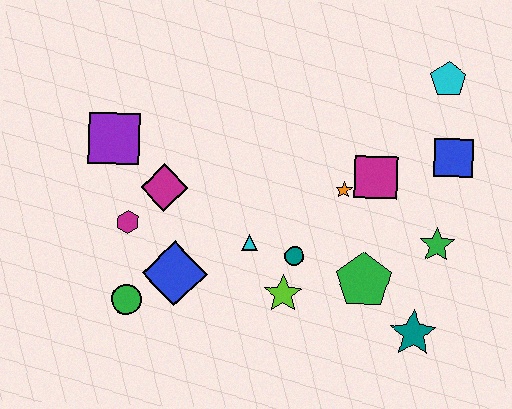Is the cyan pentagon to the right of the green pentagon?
Yes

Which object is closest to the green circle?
The blue diamond is closest to the green circle.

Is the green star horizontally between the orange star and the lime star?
No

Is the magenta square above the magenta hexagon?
Yes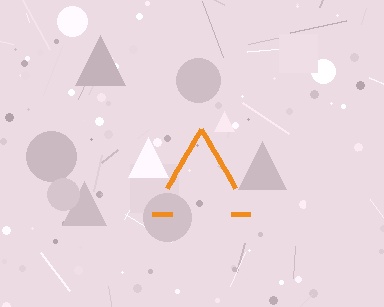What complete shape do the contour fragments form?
The contour fragments form a triangle.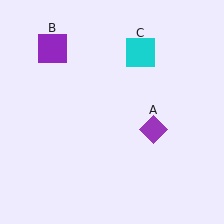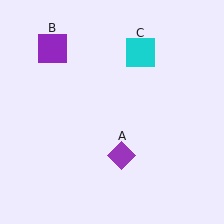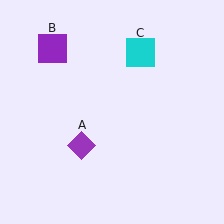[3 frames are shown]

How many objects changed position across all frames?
1 object changed position: purple diamond (object A).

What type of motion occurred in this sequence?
The purple diamond (object A) rotated clockwise around the center of the scene.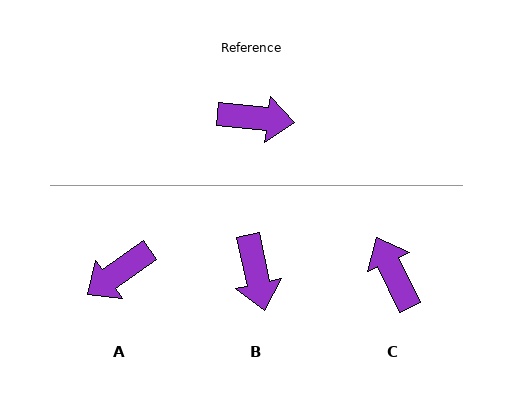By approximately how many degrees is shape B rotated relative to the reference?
Approximately 71 degrees clockwise.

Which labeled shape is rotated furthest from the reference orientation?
A, about 138 degrees away.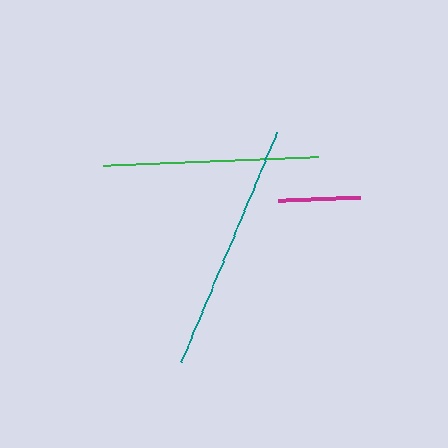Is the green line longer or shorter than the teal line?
The teal line is longer than the green line.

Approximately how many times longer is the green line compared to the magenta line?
The green line is approximately 2.7 times the length of the magenta line.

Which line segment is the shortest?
The magenta line is the shortest at approximately 81 pixels.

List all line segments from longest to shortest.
From longest to shortest: teal, green, magenta.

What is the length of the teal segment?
The teal segment is approximately 249 pixels long.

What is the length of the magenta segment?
The magenta segment is approximately 81 pixels long.